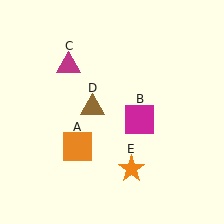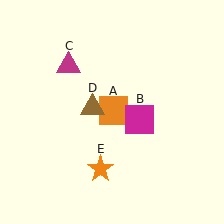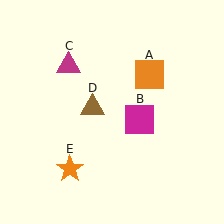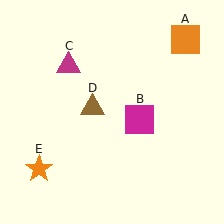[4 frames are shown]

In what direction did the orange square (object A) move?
The orange square (object A) moved up and to the right.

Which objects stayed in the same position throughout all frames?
Magenta square (object B) and magenta triangle (object C) and brown triangle (object D) remained stationary.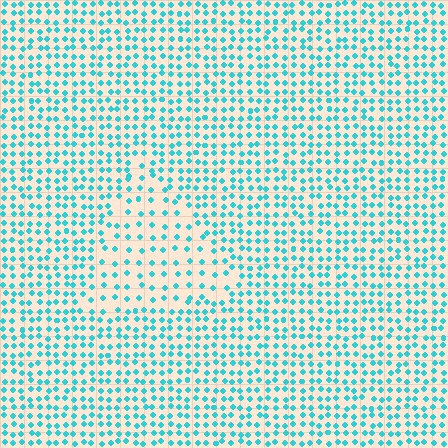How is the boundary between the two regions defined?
The boundary is defined by a change in element density (approximately 1.9x ratio). All elements are the same color, size, and shape.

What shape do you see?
I see a triangle.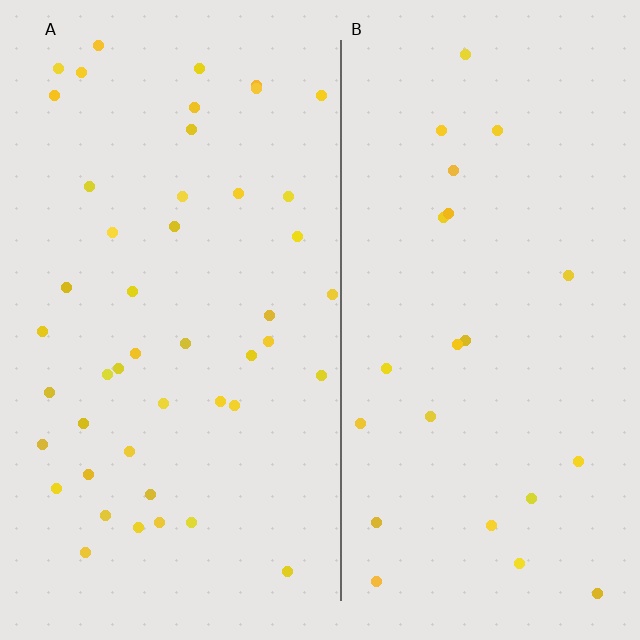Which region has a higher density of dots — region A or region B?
A (the left).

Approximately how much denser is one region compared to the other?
Approximately 2.0× — region A over region B.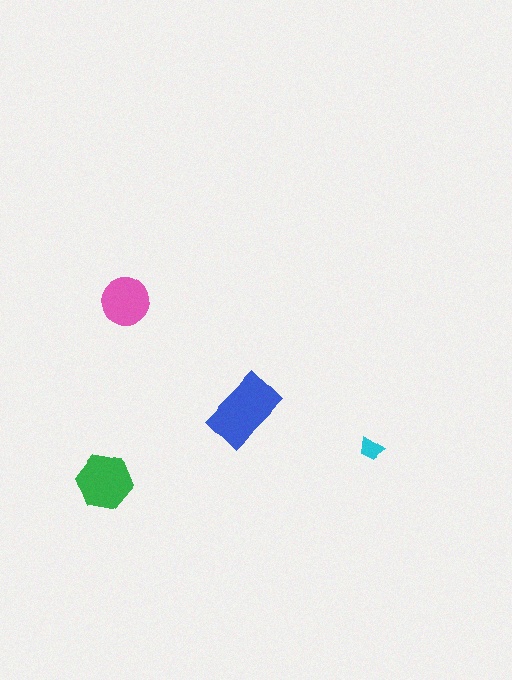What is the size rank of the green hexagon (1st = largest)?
2nd.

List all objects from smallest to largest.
The cyan trapezoid, the pink circle, the green hexagon, the blue rectangle.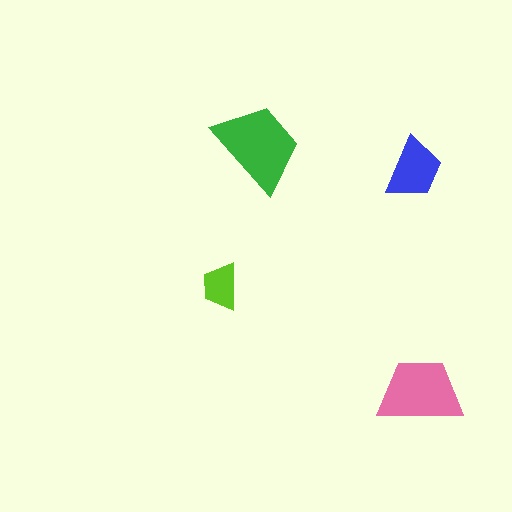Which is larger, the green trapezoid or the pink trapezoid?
The green one.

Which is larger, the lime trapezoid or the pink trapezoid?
The pink one.